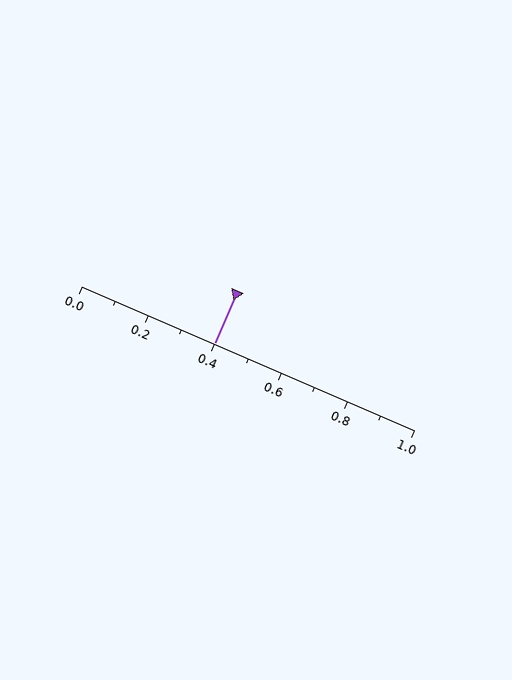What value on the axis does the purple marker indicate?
The marker indicates approximately 0.4.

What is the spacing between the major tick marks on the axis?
The major ticks are spaced 0.2 apart.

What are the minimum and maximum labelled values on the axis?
The axis runs from 0.0 to 1.0.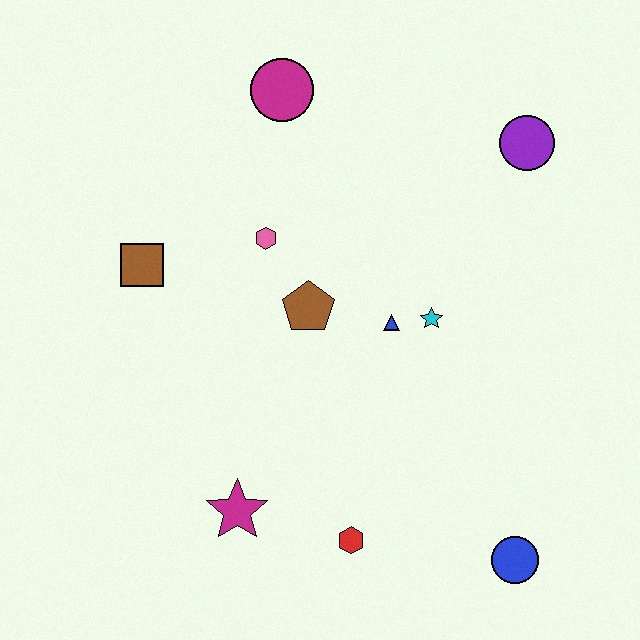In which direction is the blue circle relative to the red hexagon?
The blue circle is to the right of the red hexagon.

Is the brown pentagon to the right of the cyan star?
No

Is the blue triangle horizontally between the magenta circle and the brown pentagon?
No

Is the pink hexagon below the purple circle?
Yes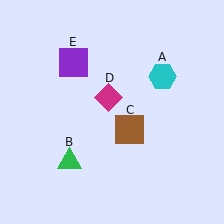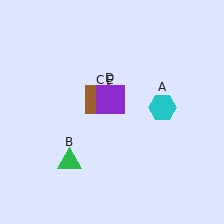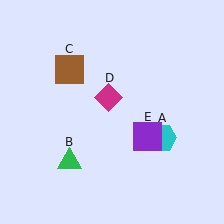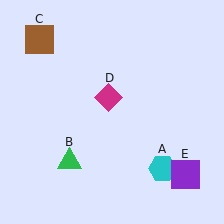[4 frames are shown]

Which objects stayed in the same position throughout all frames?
Green triangle (object B) and magenta diamond (object D) remained stationary.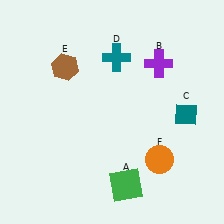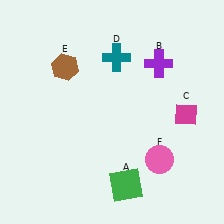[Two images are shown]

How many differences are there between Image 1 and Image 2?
There are 2 differences between the two images.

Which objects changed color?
C changed from teal to magenta. F changed from orange to pink.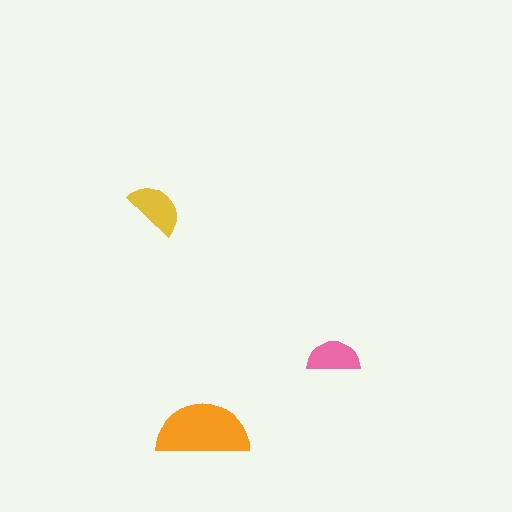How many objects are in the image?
There are 3 objects in the image.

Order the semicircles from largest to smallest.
the orange one, the yellow one, the pink one.